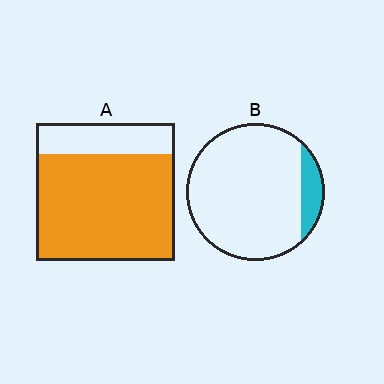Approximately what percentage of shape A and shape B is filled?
A is approximately 80% and B is approximately 10%.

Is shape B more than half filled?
No.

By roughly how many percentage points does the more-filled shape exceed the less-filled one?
By roughly 65 percentage points (A over B).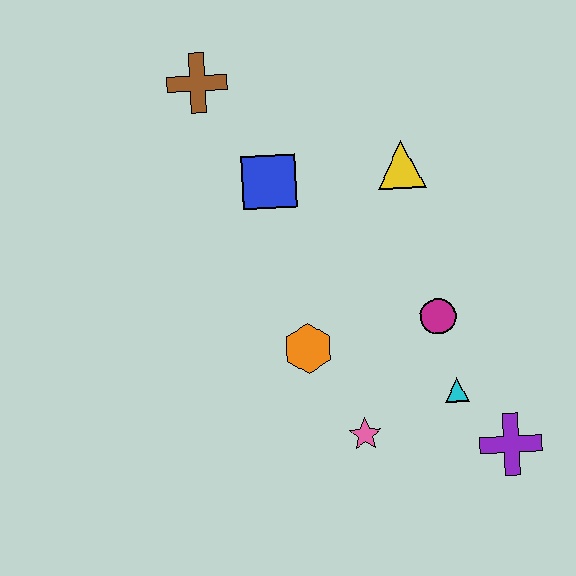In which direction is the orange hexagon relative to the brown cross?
The orange hexagon is below the brown cross.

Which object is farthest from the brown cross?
The purple cross is farthest from the brown cross.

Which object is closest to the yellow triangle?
The blue square is closest to the yellow triangle.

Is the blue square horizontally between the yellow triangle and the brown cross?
Yes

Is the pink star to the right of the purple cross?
No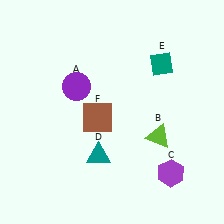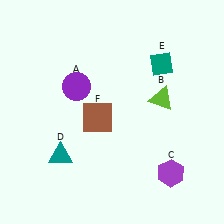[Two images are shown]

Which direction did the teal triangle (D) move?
The teal triangle (D) moved left.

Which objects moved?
The objects that moved are: the lime triangle (B), the teal triangle (D).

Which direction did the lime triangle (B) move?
The lime triangle (B) moved up.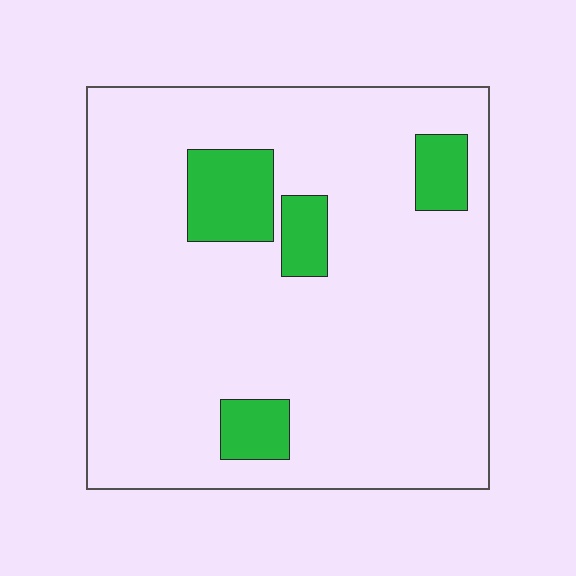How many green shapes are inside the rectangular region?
4.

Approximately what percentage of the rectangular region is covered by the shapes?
Approximately 10%.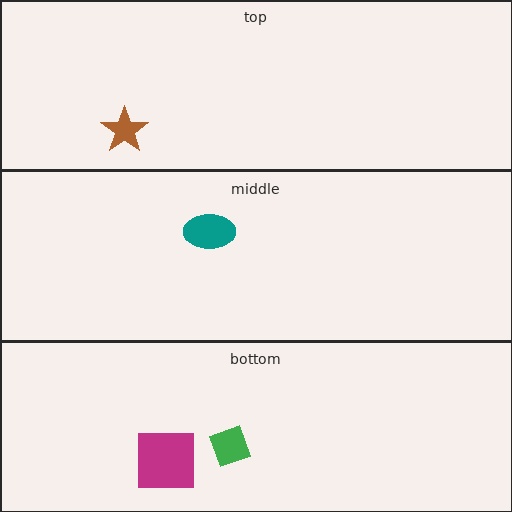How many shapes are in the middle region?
1.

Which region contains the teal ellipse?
The middle region.